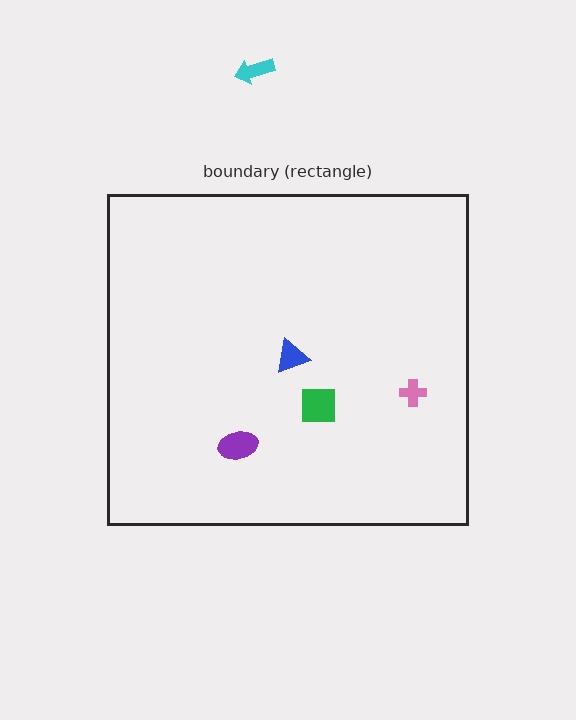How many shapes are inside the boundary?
4 inside, 1 outside.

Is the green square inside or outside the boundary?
Inside.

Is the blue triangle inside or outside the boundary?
Inside.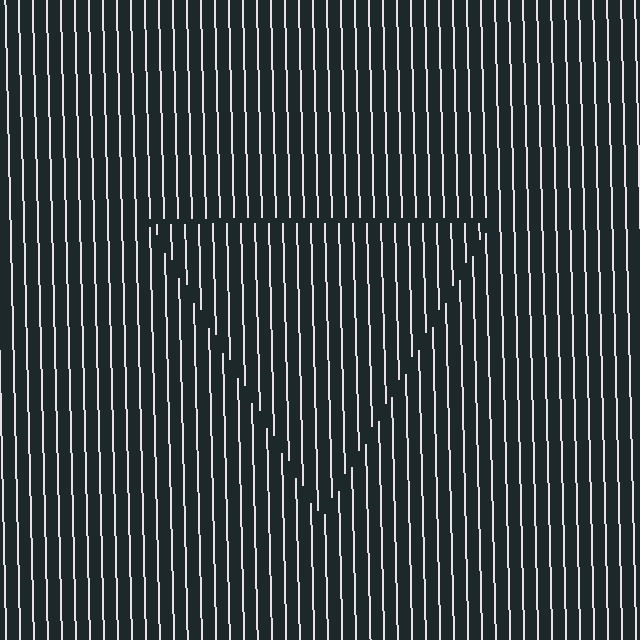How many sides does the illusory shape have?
3 sides — the line-ends trace a triangle.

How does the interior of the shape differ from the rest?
The interior of the shape contains the same grating, shifted by half a period — the contour is defined by the phase discontinuity where line-ends from the inner and outer gratings abut.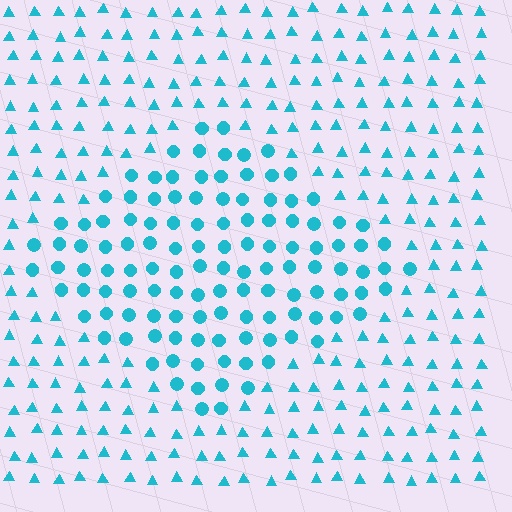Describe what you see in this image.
The image is filled with small cyan elements arranged in a uniform grid. A diamond-shaped region contains circles, while the surrounding area contains triangles. The boundary is defined purely by the change in element shape.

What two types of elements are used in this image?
The image uses circles inside the diamond region and triangles outside it.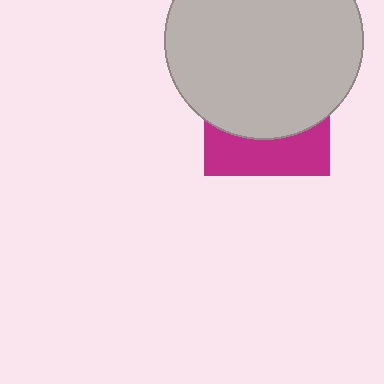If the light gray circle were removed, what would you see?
You would see the complete magenta square.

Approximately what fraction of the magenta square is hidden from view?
Roughly 66% of the magenta square is hidden behind the light gray circle.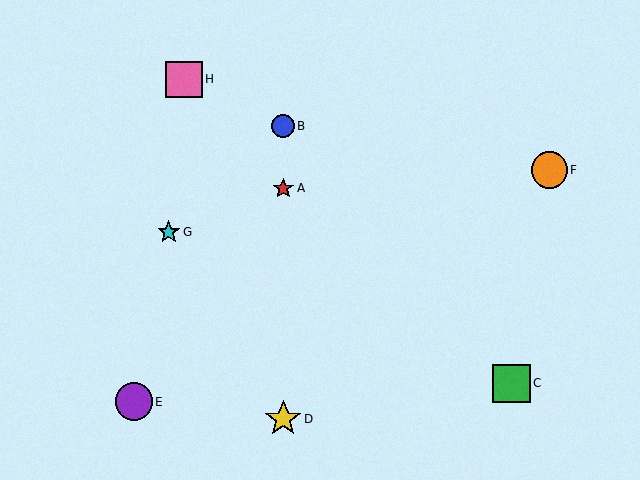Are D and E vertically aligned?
No, D is at x≈283 and E is at x≈134.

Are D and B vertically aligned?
Yes, both are at x≈283.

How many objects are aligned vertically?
3 objects (A, B, D) are aligned vertically.